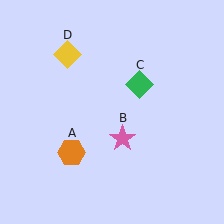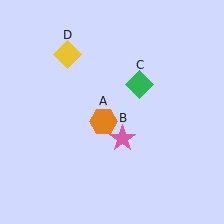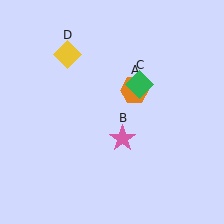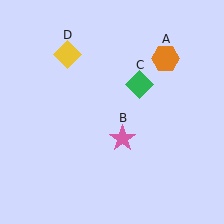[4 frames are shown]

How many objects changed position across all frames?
1 object changed position: orange hexagon (object A).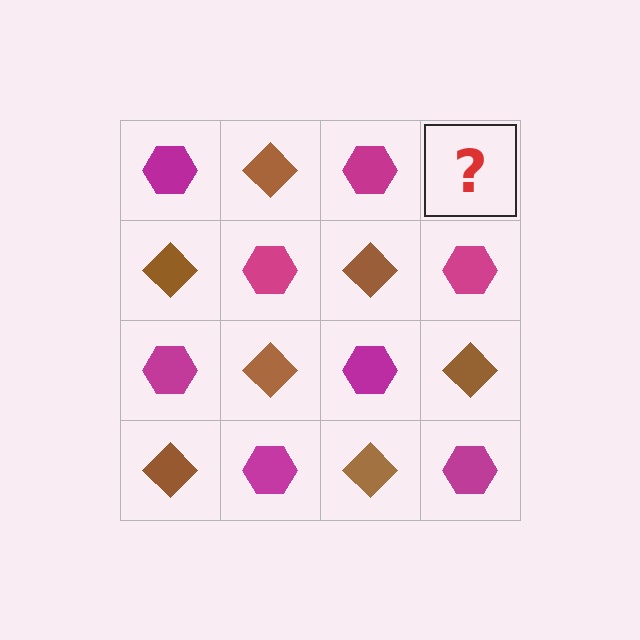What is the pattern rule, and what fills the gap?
The rule is that it alternates magenta hexagon and brown diamond in a checkerboard pattern. The gap should be filled with a brown diamond.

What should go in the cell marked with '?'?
The missing cell should contain a brown diamond.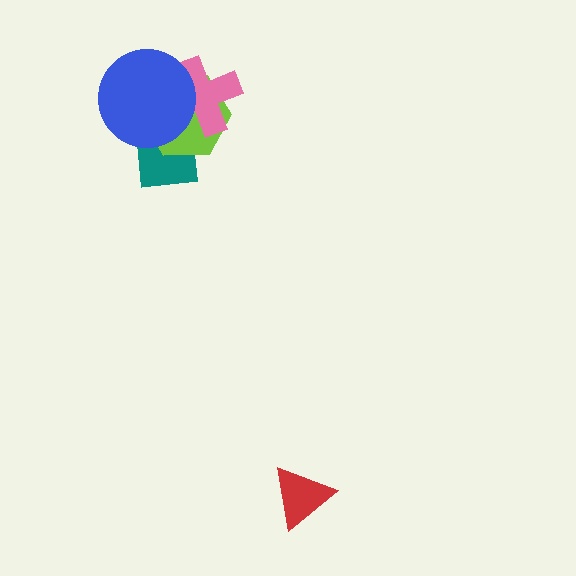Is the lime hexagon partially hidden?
Yes, it is partially covered by another shape.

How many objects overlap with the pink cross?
2 objects overlap with the pink cross.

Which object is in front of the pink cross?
The blue circle is in front of the pink cross.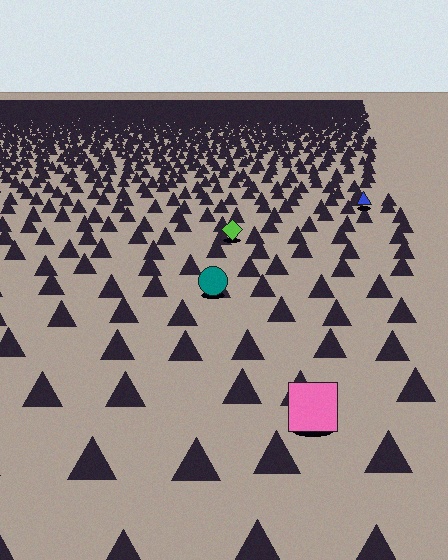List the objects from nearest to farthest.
From nearest to farthest: the pink square, the teal circle, the lime diamond, the blue triangle.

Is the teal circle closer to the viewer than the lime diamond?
Yes. The teal circle is closer — you can tell from the texture gradient: the ground texture is coarser near it.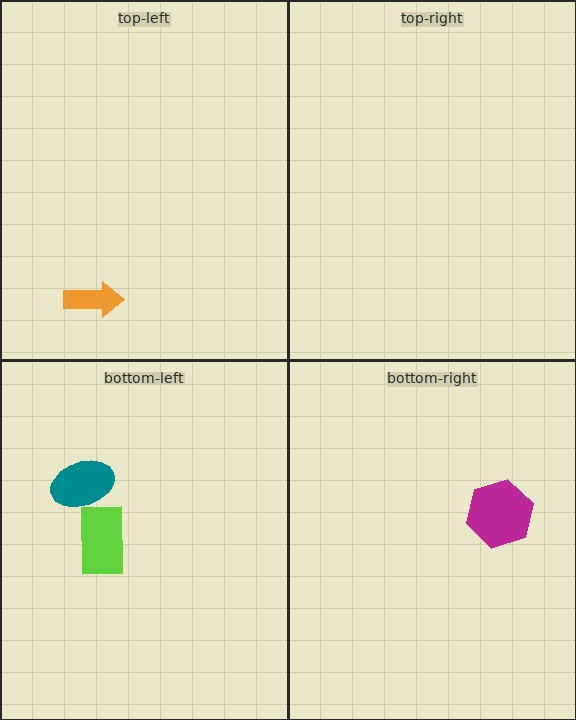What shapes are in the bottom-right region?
The magenta hexagon.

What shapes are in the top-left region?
The orange arrow.